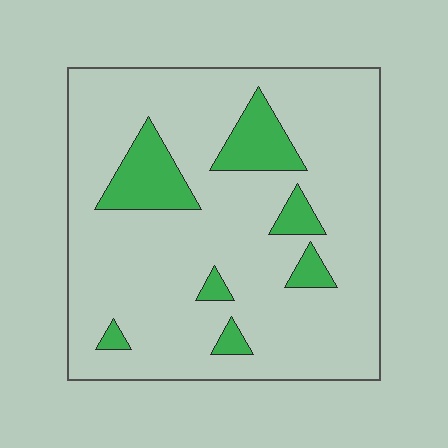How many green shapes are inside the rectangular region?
7.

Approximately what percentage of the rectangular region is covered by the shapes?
Approximately 15%.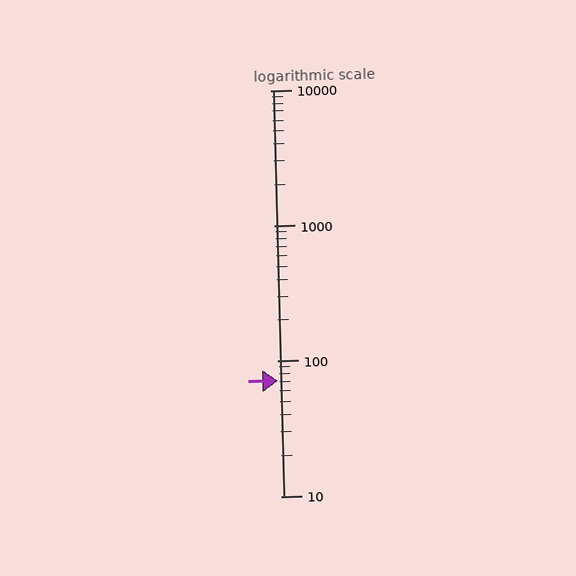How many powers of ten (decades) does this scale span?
The scale spans 3 decades, from 10 to 10000.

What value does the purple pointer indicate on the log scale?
The pointer indicates approximately 71.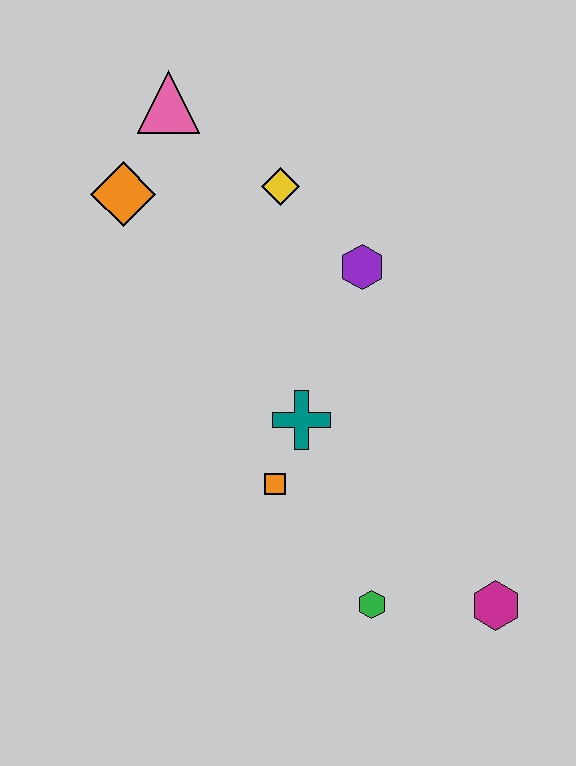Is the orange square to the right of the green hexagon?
No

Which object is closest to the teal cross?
The orange square is closest to the teal cross.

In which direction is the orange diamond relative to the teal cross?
The orange diamond is above the teal cross.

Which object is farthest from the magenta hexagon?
The pink triangle is farthest from the magenta hexagon.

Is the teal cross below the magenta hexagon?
No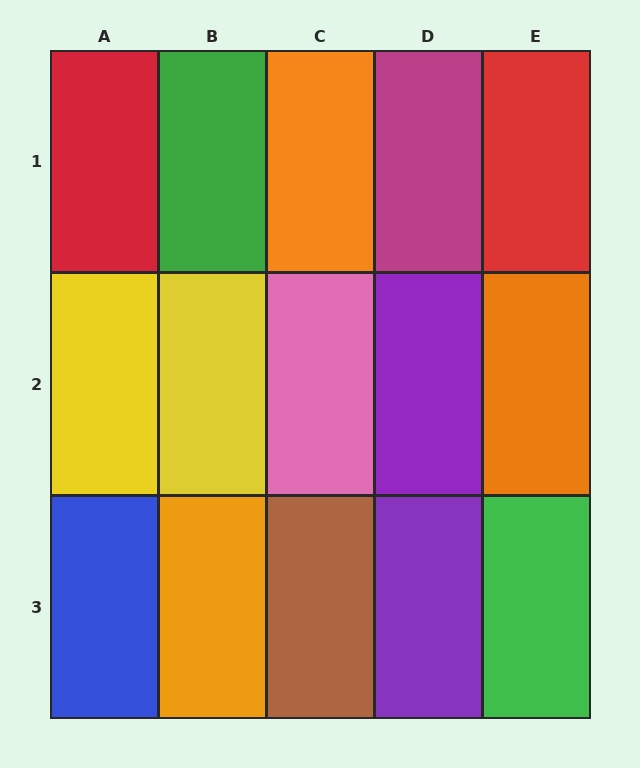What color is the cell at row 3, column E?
Green.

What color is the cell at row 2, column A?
Yellow.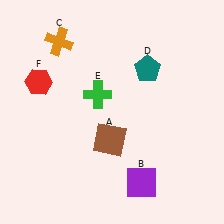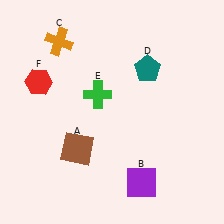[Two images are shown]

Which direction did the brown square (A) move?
The brown square (A) moved left.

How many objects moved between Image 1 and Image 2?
1 object moved between the two images.